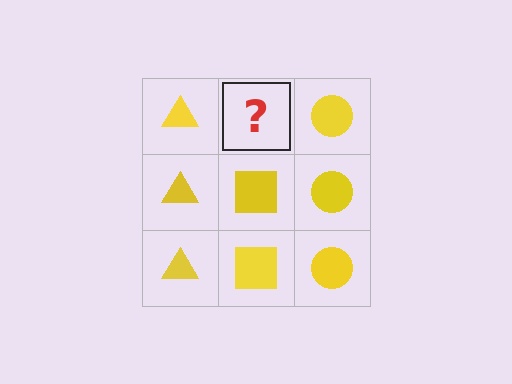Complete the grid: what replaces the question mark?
The question mark should be replaced with a yellow square.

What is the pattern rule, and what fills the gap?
The rule is that each column has a consistent shape. The gap should be filled with a yellow square.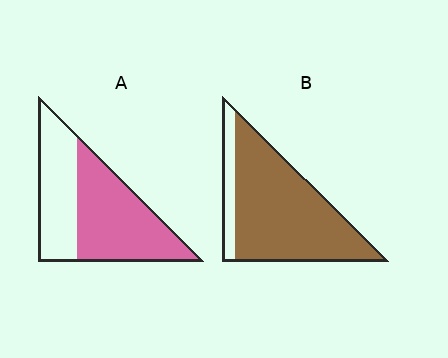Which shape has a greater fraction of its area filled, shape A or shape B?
Shape B.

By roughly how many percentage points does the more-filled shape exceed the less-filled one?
By roughly 25 percentage points (B over A).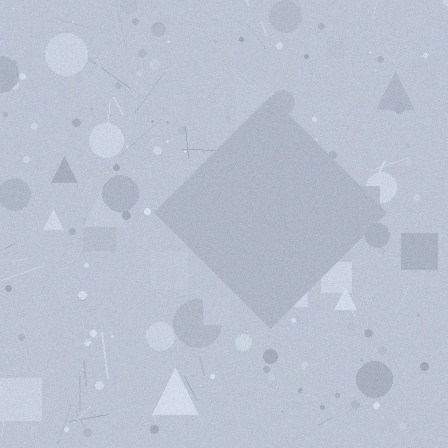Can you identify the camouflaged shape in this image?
The camouflaged shape is a diamond.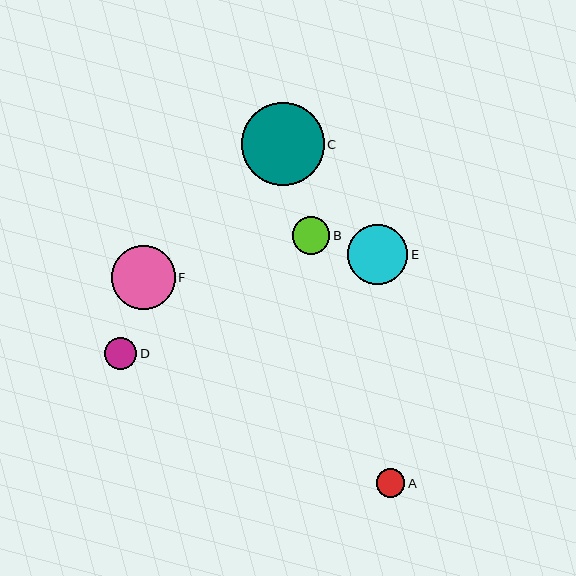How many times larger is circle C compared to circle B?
Circle C is approximately 2.2 times the size of circle B.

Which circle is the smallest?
Circle A is the smallest with a size of approximately 29 pixels.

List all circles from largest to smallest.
From largest to smallest: C, F, E, B, D, A.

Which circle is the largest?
Circle C is the largest with a size of approximately 83 pixels.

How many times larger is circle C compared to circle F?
Circle C is approximately 1.3 times the size of circle F.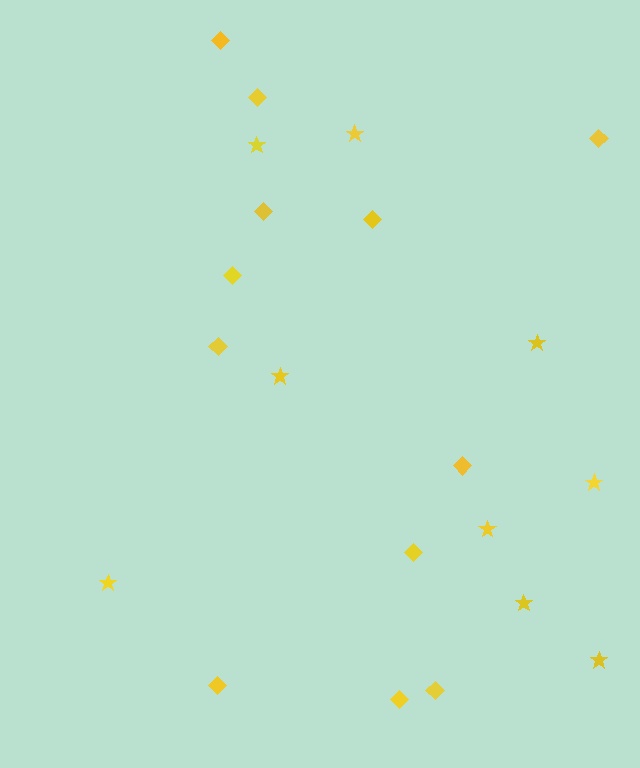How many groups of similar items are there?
There are 2 groups: one group of stars (9) and one group of diamonds (12).